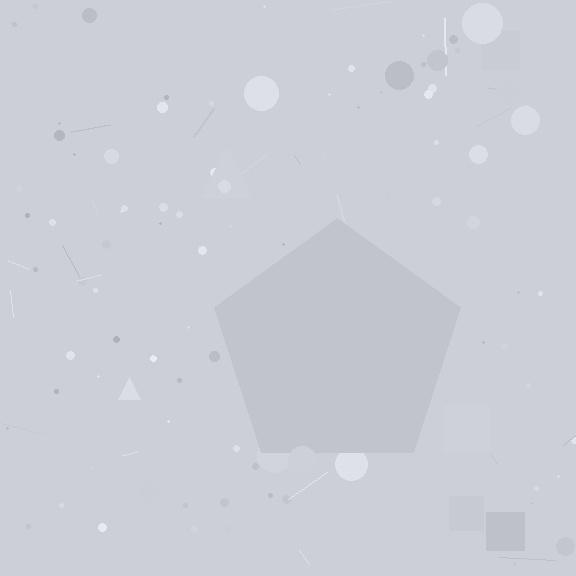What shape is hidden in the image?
A pentagon is hidden in the image.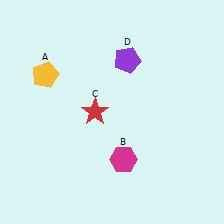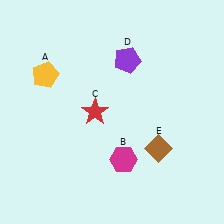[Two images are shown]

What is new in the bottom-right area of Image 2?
A brown diamond (E) was added in the bottom-right area of Image 2.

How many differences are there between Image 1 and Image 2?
There is 1 difference between the two images.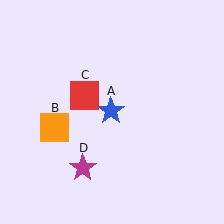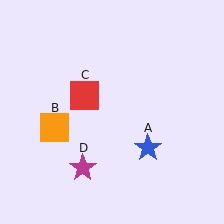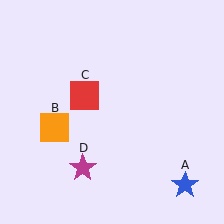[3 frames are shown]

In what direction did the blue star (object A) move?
The blue star (object A) moved down and to the right.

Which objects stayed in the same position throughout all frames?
Orange square (object B) and red square (object C) and magenta star (object D) remained stationary.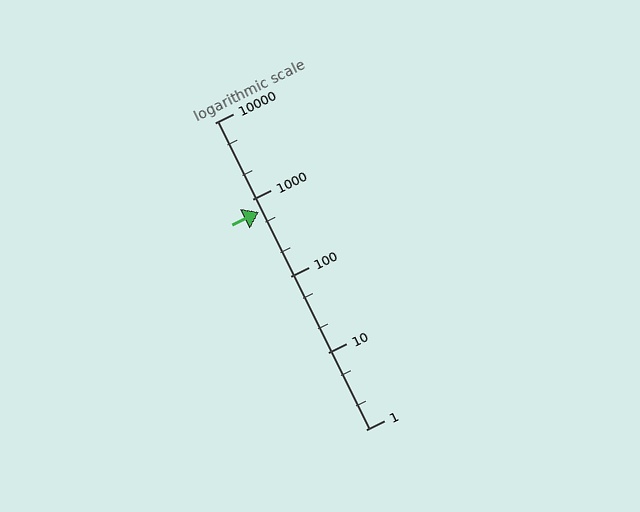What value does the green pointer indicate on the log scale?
The pointer indicates approximately 690.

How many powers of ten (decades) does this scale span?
The scale spans 4 decades, from 1 to 10000.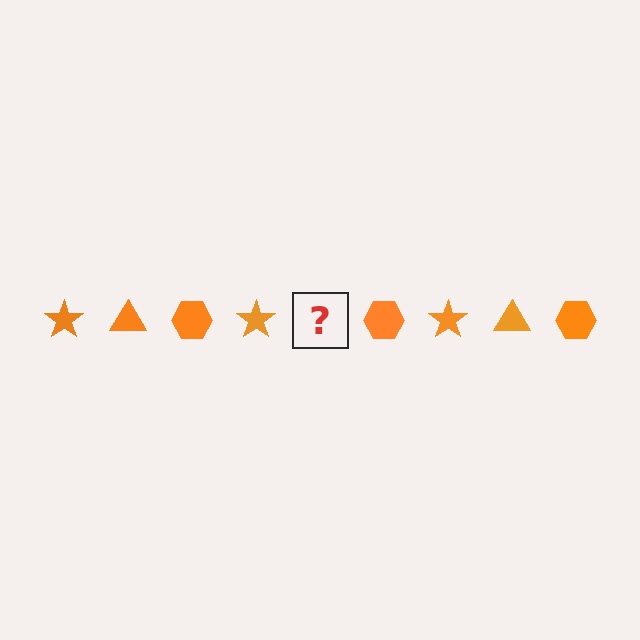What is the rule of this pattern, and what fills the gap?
The rule is that the pattern cycles through star, triangle, hexagon shapes in orange. The gap should be filled with an orange triangle.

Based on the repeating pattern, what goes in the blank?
The blank should be an orange triangle.